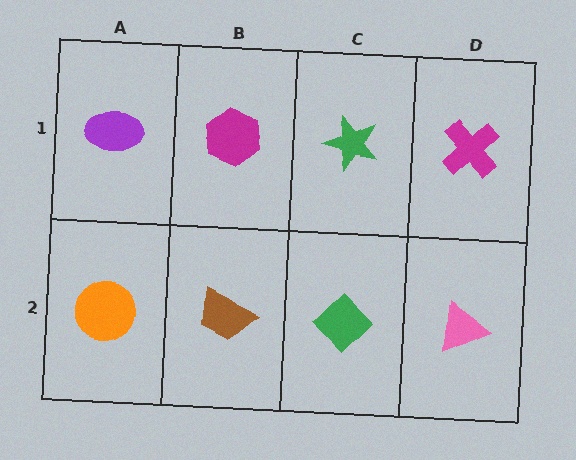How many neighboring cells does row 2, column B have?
3.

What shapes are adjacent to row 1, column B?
A brown trapezoid (row 2, column B), a purple ellipse (row 1, column A), a green star (row 1, column C).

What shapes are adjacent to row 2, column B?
A magenta hexagon (row 1, column B), an orange circle (row 2, column A), a green diamond (row 2, column C).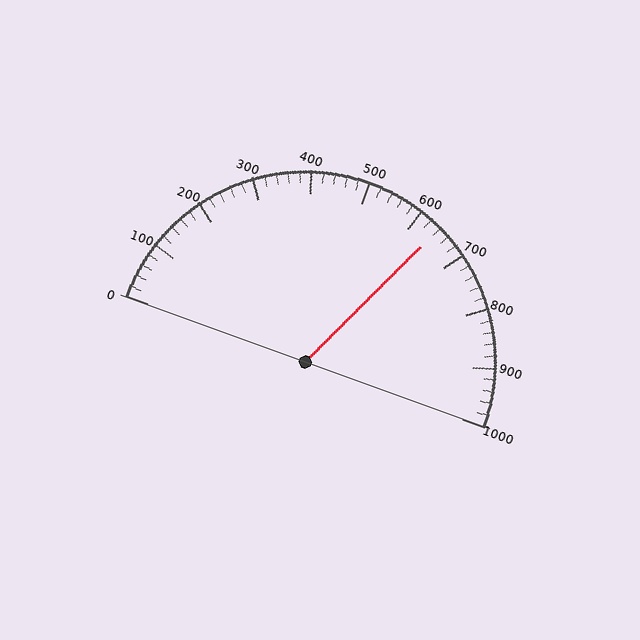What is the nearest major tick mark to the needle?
The nearest major tick mark is 600.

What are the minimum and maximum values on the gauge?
The gauge ranges from 0 to 1000.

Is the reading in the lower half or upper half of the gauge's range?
The reading is in the upper half of the range (0 to 1000).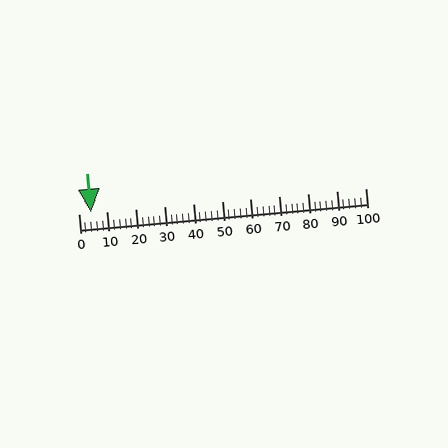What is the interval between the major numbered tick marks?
The major tick marks are spaced 10 units apart.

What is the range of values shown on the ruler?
The ruler shows values from 0 to 100.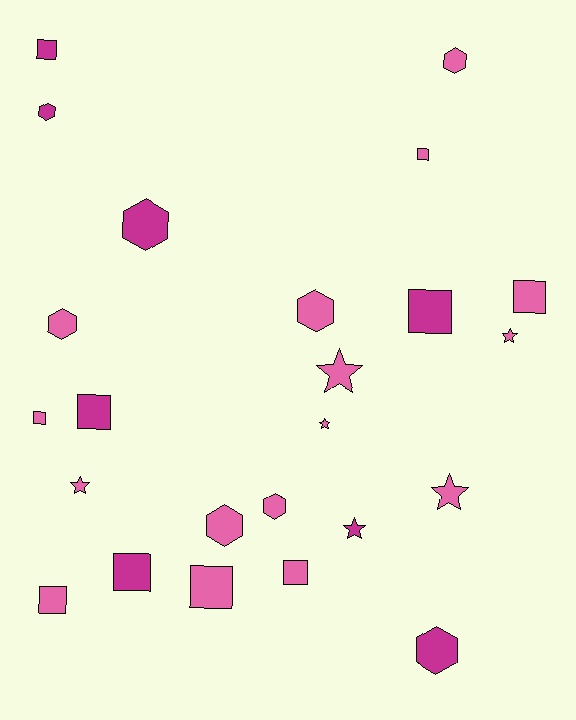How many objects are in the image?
There are 24 objects.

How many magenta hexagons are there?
There are 3 magenta hexagons.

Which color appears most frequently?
Pink, with 16 objects.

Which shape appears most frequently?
Square, with 10 objects.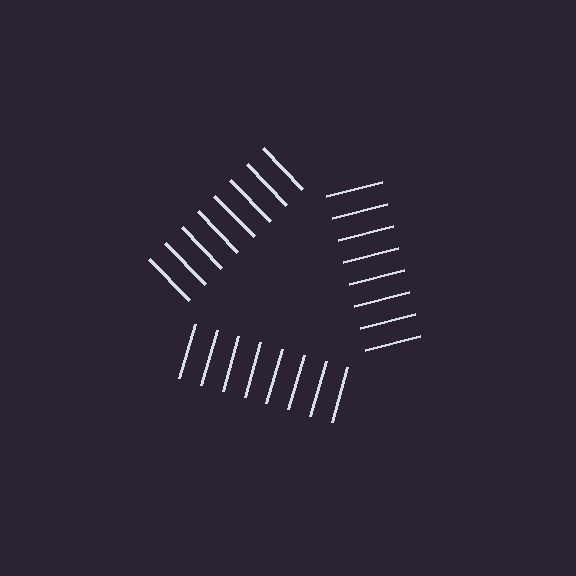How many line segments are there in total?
24 — 8 along each of the 3 edges.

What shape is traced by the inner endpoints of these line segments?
An illusory triangle — the line segments terminate on its edges but no continuous stroke is drawn.